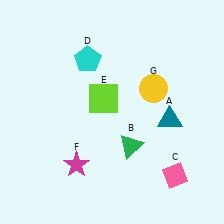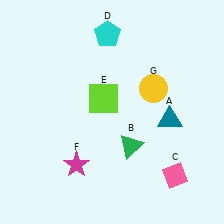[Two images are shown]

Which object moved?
The cyan pentagon (D) moved up.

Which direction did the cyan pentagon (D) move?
The cyan pentagon (D) moved up.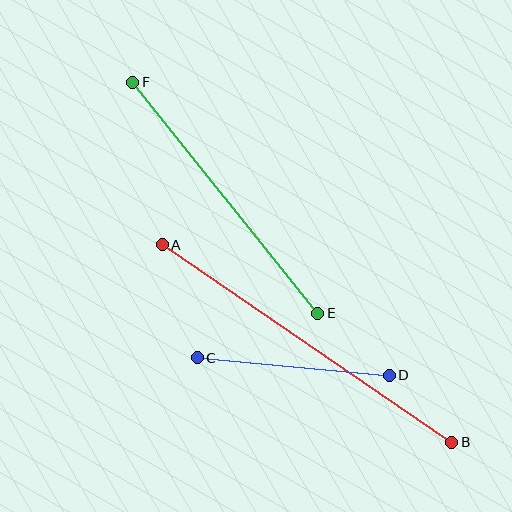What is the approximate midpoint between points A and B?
The midpoint is at approximately (307, 344) pixels.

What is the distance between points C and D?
The distance is approximately 193 pixels.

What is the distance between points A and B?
The distance is approximately 350 pixels.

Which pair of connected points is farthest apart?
Points A and B are farthest apart.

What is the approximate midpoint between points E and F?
The midpoint is at approximately (225, 198) pixels.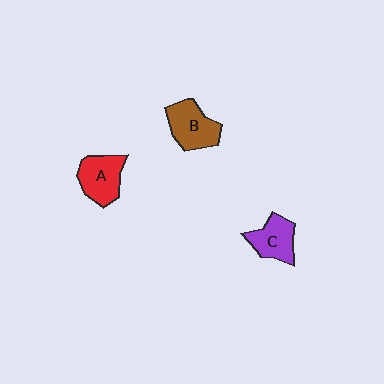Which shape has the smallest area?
Shape C (purple).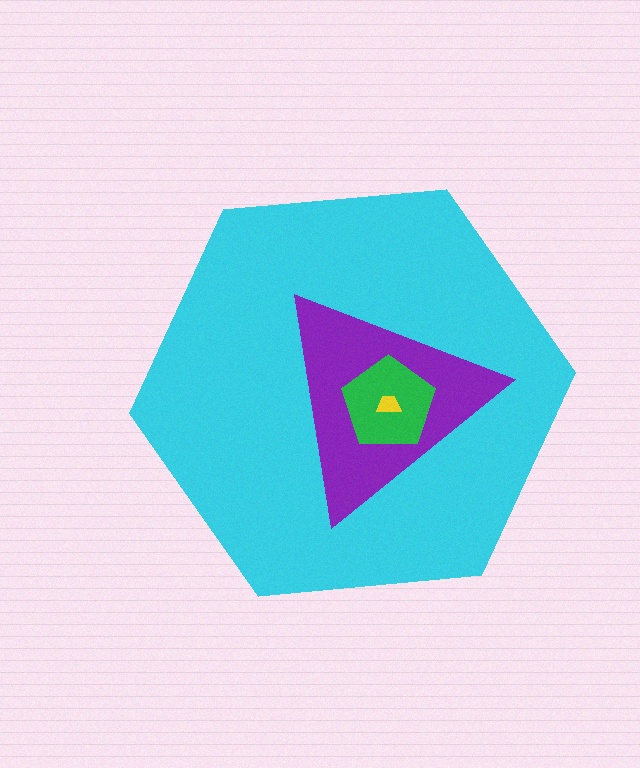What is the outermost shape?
The cyan hexagon.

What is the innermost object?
The yellow trapezoid.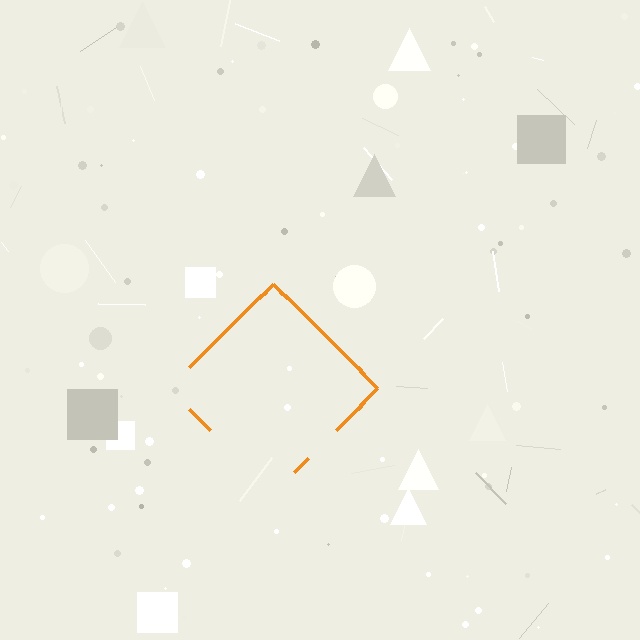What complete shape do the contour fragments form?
The contour fragments form a diamond.